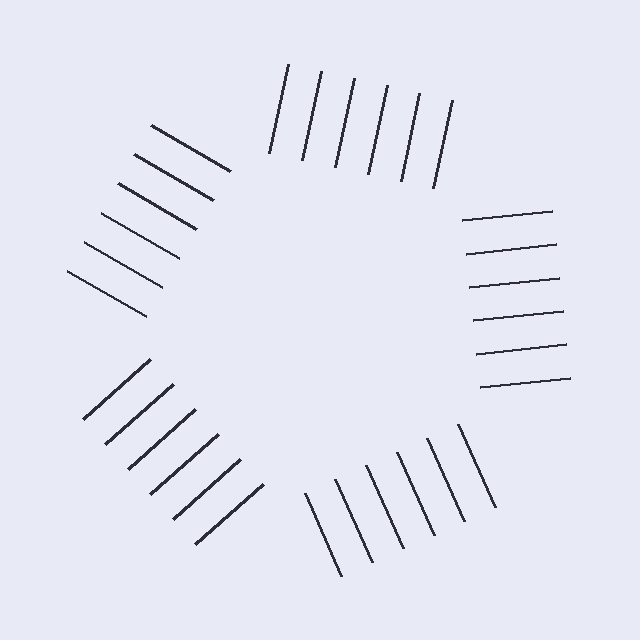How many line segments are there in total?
30 — 6 along each of the 5 edges.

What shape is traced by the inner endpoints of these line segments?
An illusory pentagon — the line segments terminate on its edges but no continuous stroke is drawn.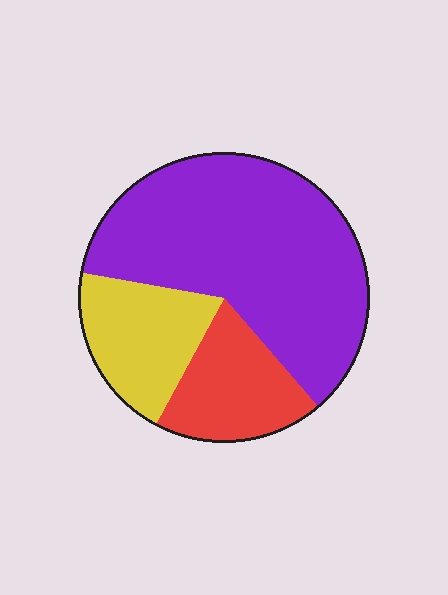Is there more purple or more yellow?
Purple.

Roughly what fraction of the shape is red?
Red takes up about one fifth (1/5) of the shape.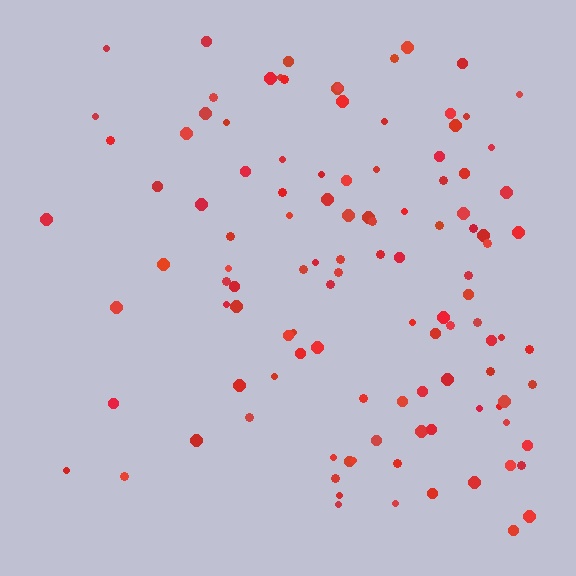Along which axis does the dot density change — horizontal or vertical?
Horizontal.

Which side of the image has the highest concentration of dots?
The right.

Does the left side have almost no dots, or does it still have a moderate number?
Still a moderate number, just noticeably fewer than the right.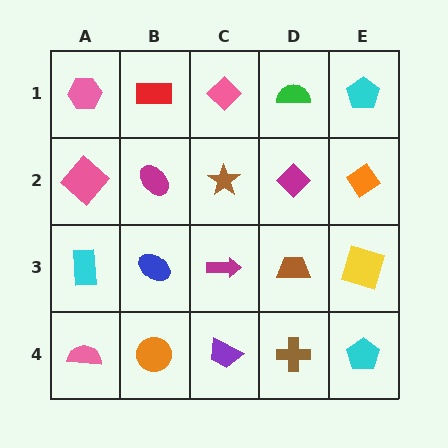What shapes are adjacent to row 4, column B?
A blue ellipse (row 3, column B), a pink semicircle (row 4, column A), a purple trapezoid (row 4, column C).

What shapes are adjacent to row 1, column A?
A pink diamond (row 2, column A), a red rectangle (row 1, column B).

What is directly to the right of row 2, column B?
A brown star.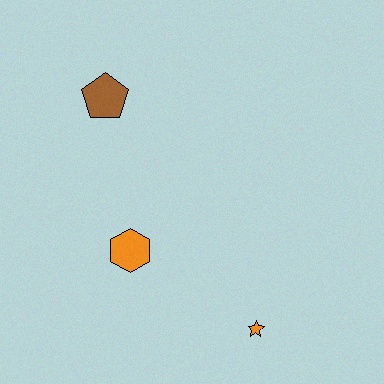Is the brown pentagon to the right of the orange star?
No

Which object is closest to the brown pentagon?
The orange hexagon is closest to the brown pentagon.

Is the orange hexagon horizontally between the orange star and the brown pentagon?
Yes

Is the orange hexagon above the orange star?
Yes